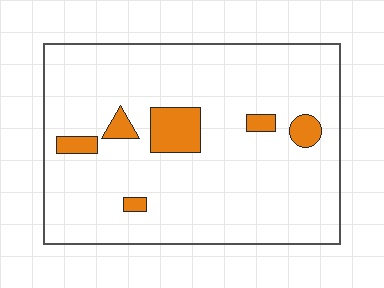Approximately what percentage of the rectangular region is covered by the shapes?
Approximately 10%.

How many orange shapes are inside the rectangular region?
6.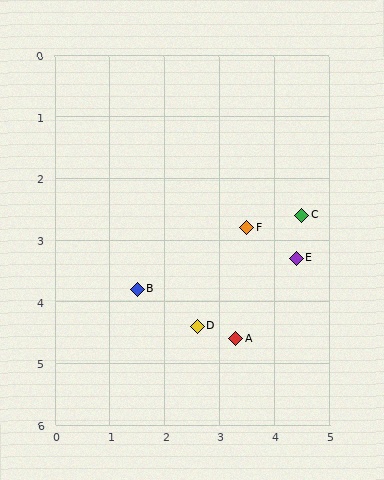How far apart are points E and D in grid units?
Points E and D are about 2.1 grid units apart.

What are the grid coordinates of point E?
Point E is at approximately (4.4, 3.3).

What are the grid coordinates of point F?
Point F is at approximately (3.5, 2.8).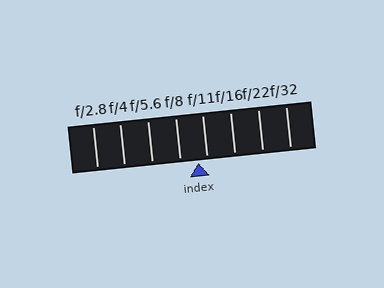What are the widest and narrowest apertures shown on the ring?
The widest aperture shown is f/2.8 and the narrowest is f/32.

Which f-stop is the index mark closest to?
The index mark is closest to f/11.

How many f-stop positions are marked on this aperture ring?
There are 8 f-stop positions marked.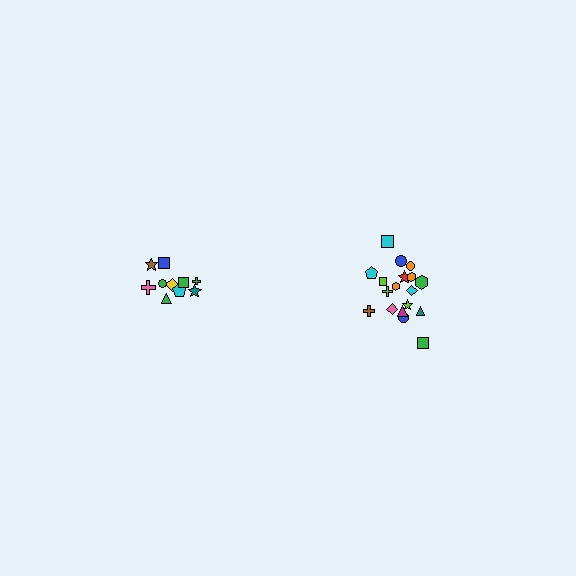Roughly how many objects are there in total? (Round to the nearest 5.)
Roughly 30 objects in total.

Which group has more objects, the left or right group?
The right group.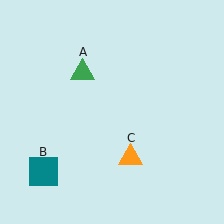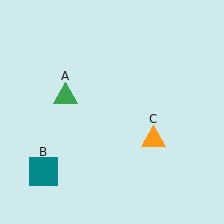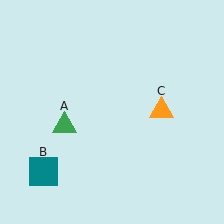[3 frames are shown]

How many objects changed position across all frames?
2 objects changed position: green triangle (object A), orange triangle (object C).